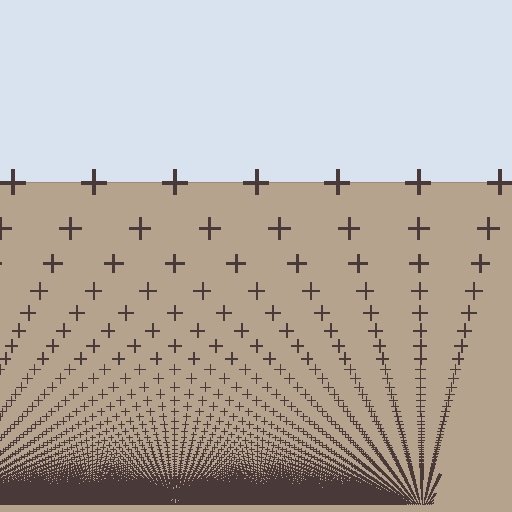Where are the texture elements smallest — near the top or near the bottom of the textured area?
Near the bottom.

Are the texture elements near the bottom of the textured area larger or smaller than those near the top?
Smaller. The gradient is inverted — elements near the bottom are smaller and denser.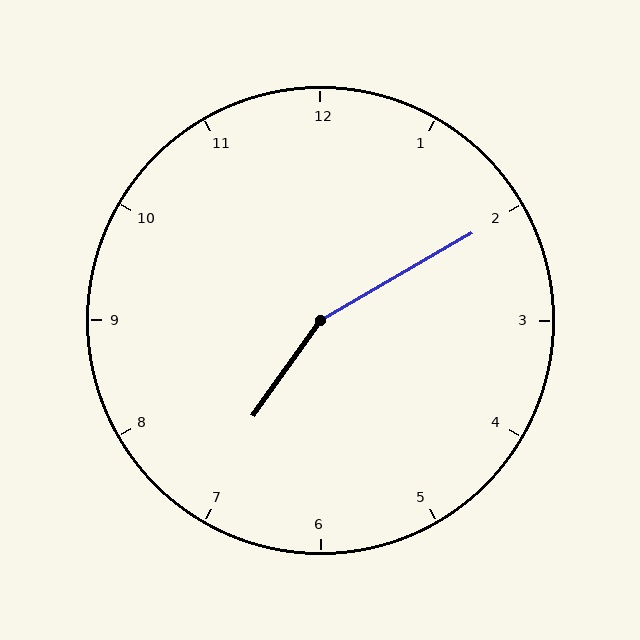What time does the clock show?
7:10.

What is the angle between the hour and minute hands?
Approximately 155 degrees.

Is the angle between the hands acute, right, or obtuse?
It is obtuse.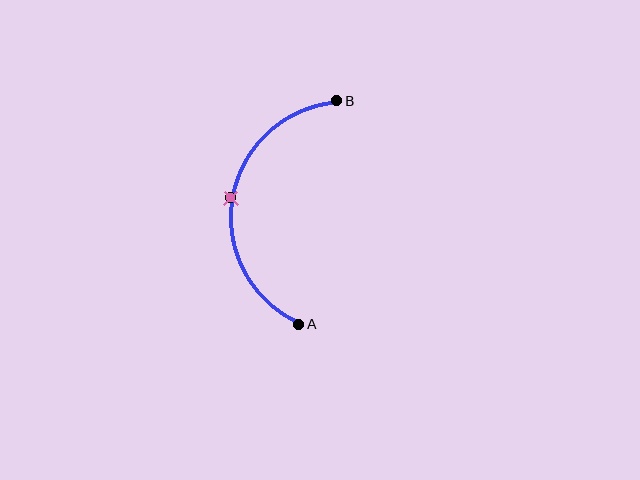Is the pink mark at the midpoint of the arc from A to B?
Yes. The pink mark lies on the arc at equal arc-length from both A and B — it is the arc midpoint.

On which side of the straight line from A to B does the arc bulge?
The arc bulges to the left of the straight line connecting A and B.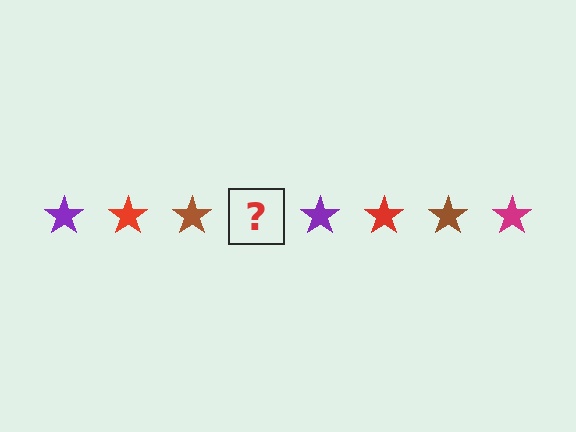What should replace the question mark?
The question mark should be replaced with a magenta star.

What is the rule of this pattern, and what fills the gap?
The rule is that the pattern cycles through purple, red, brown, magenta stars. The gap should be filled with a magenta star.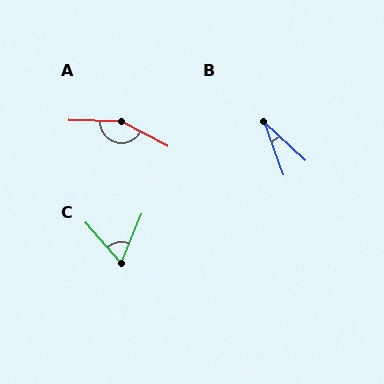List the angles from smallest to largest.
B (27°), C (63°), A (153°).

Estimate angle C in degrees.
Approximately 63 degrees.